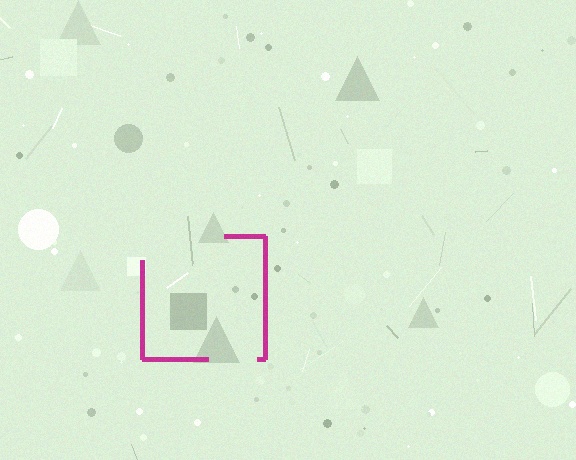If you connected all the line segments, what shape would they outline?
They would outline a square.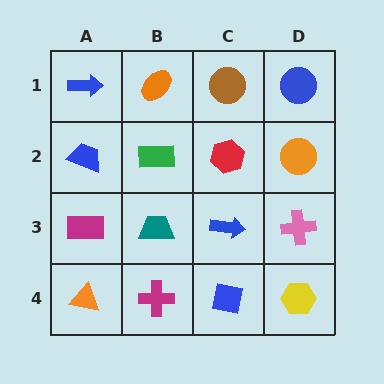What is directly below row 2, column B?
A teal trapezoid.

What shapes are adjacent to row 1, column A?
A blue trapezoid (row 2, column A), an orange ellipse (row 1, column B).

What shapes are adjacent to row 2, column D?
A blue circle (row 1, column D), a pink cross (row 3, column D), a red hexagon (row 2, column C).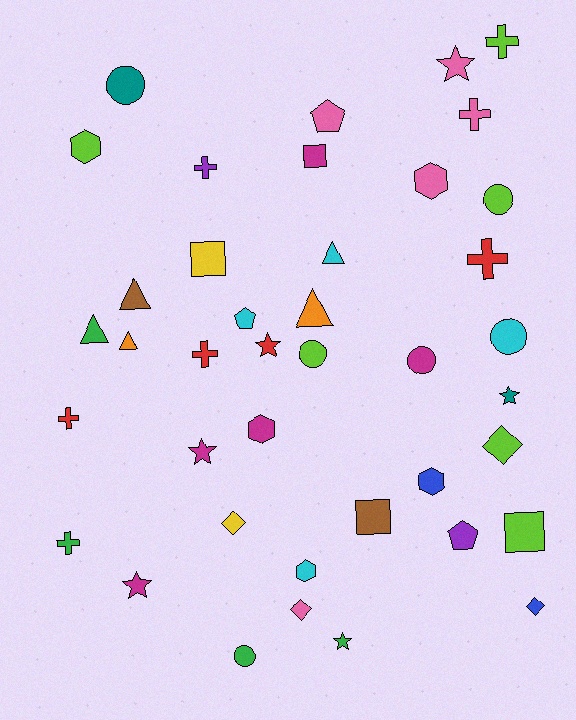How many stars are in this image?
There are 6 stars.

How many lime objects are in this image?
There are 6 lime objects.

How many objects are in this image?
There are 40 objects.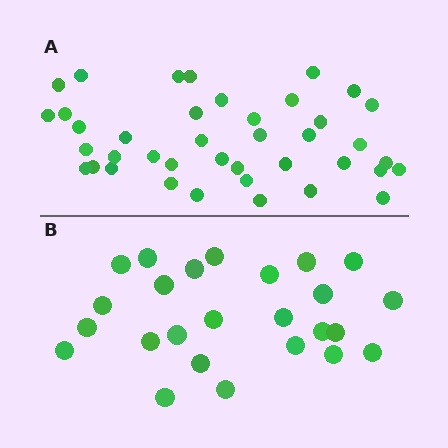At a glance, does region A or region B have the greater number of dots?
Region A (the top region) has more dots.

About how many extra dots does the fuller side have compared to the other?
Region A has approximately 15 more dots than region B.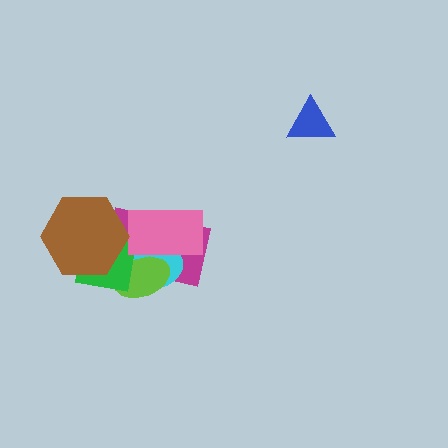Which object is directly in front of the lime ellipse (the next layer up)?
The green square is directly in front of the lime ellipse.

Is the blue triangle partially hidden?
No, no other shape covers it.